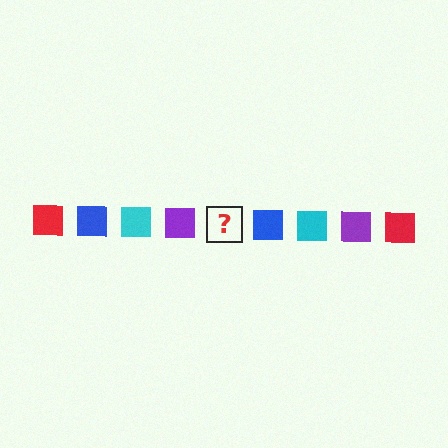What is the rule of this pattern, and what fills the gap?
The rule is that the pattern cycles through red, blue, cyan, purple squares. The gap should be filled with a red square.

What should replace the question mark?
The question mark should be replaced with a red square.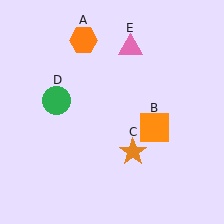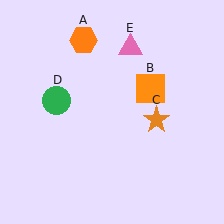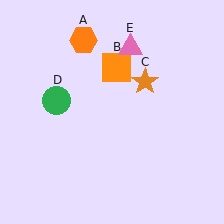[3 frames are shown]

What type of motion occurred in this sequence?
The orange square (object B), orange star (object C) rotated counterclockwise around the center of the scene.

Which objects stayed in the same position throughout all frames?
Orange hexagon (object A) and green circle (object D) and pink triangle (object E) remained stationary.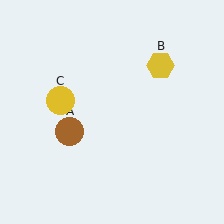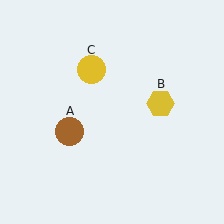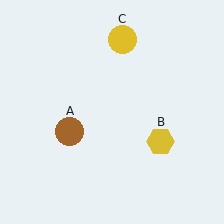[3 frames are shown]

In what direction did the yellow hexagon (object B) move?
The yellow hexagon (object B) moved down.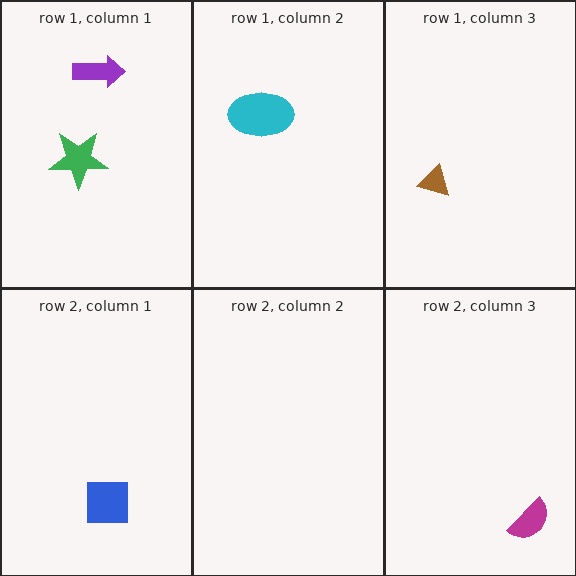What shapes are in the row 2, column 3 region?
The magenta semicircle.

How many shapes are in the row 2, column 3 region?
1.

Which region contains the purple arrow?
The row 1, column 1 region.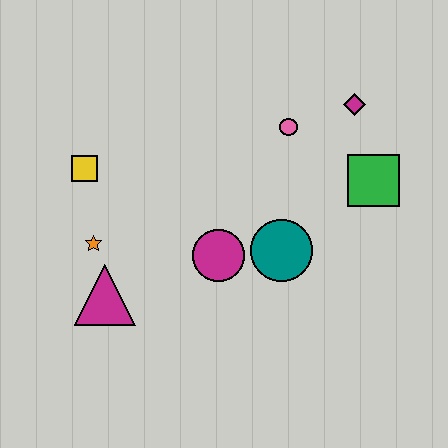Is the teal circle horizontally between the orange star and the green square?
Yes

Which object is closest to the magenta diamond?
The pink circle is closest to the magenta diamond.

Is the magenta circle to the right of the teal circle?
No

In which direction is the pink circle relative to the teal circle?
The pink circle is above the teal circle.